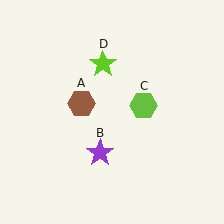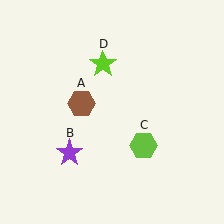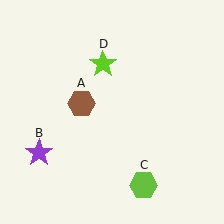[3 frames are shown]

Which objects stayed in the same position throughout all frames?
Brown hexagon (object A) and lime star (object D) remained stationary.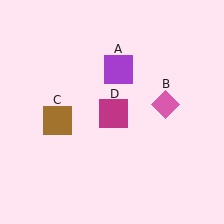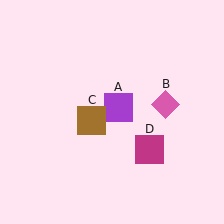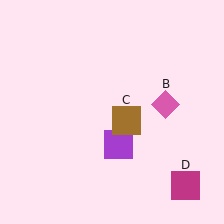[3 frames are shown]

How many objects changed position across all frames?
3 objects changed position: purple square (object A), brown square (object C), magenta square (object D).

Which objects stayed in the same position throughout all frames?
Pink diamond (object B) remained stationary.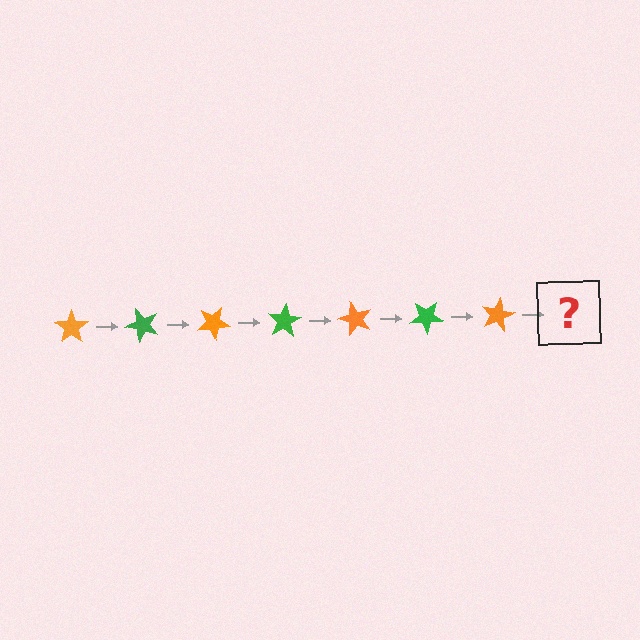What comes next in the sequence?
The next element should be a green star, rotated 350 degrees from the start.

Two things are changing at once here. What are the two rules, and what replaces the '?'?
The two rules are that it rotates 50 degrees each step and the color cycles through orange and green. The '?' should be a green star, rotated 350 degrees from the start.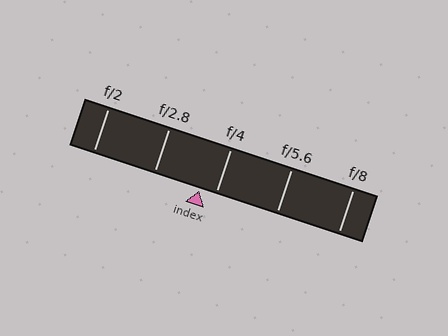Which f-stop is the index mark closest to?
The index mark is closest to f/4.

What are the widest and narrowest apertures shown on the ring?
The widest aperture shown is f/2 and the narrowest is f/8.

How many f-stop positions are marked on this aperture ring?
There are 5 f-stop positions marked.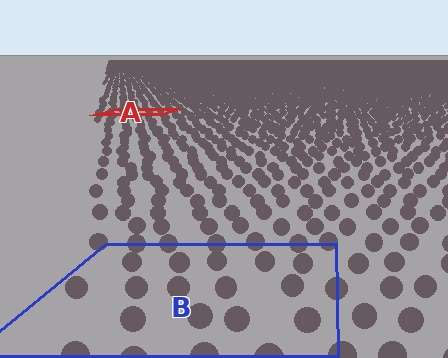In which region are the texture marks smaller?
The texture marks are smaller in region A, because it is farther away.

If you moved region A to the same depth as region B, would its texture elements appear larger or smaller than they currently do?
They would appear larger. At a closer depth, the same texture elements are projected at a bigger on-screen size.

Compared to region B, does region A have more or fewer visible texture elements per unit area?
Region A has more texture elements per unit area — they are packed more densely because it is farther away.